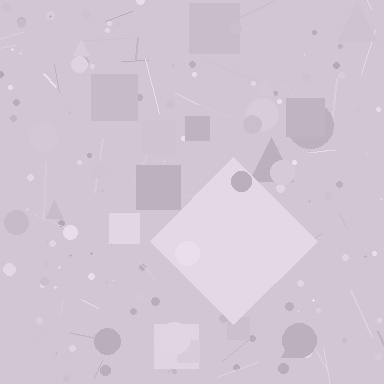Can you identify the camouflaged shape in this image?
The camouflaged shape is a diamond.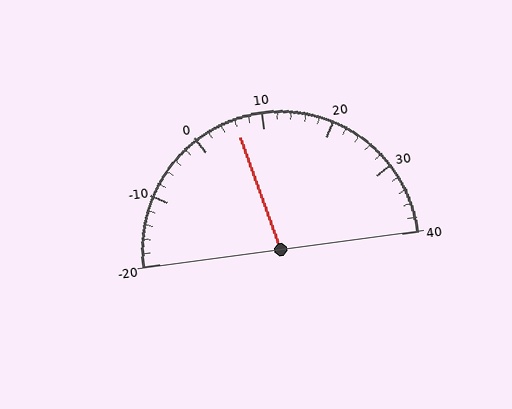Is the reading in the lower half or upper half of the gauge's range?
The reading is in the lower half of the range (-20 to 40).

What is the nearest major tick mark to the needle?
The nearest major tick mark is 10.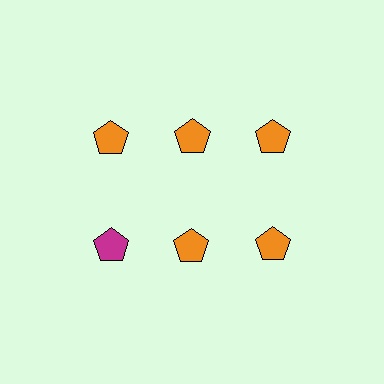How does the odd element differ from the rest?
It has a different color: magenta instead of orange.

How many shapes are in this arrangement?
There are 6 shapes arranged in a grid pattern.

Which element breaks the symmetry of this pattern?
The magenta pentagon in the second row, leftmost column breaks the symmetry. All other shapes are orange pentagons.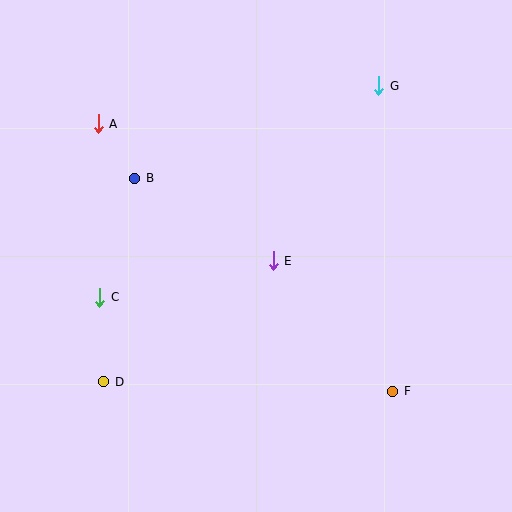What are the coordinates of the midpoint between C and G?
The midpoint between C and G is at (239, 192).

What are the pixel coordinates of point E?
Point E is at (273, 261).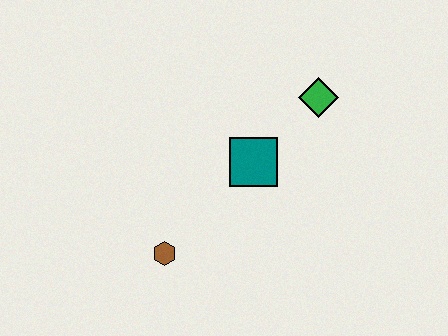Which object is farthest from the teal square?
The brown hexagon is farthest from the teal square.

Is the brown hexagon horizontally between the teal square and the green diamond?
No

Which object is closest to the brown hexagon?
The teal square is closest to the brown hexagon.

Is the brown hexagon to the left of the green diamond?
Yes